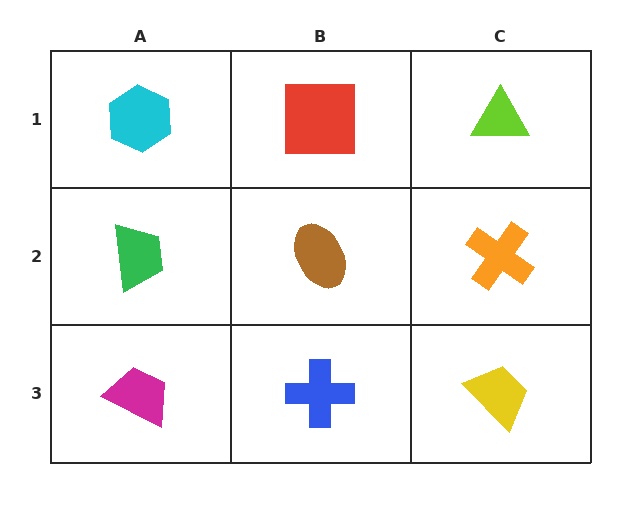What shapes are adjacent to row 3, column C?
An orange cross (row 2, column C), a blue cross (row 3, column B).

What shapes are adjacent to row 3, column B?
A brown ellipse (row 2, column B), a magenta trapezoid (row 3, column A), a yellow trapezoid (row 3, column C).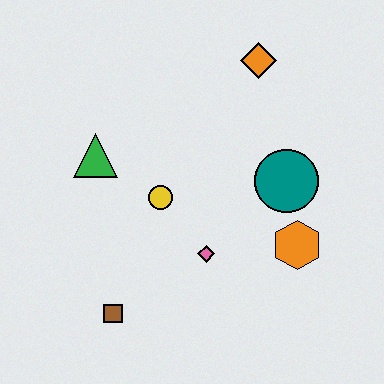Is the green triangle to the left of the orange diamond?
Yes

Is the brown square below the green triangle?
Yes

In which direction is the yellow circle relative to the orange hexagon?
The yellow circle is to the left of the orange hexagon.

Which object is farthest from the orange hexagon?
The green triangle is farthest from the orange hexagon.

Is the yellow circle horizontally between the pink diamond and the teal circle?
No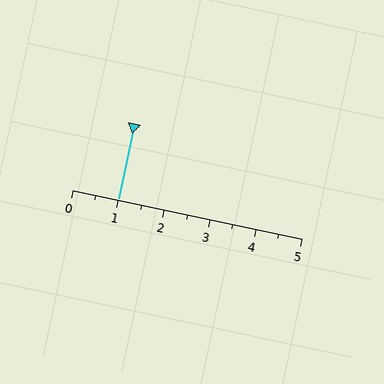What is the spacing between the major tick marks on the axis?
The major ticks are spaced 1 apart.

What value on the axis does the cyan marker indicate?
The marker indicates approximately 1.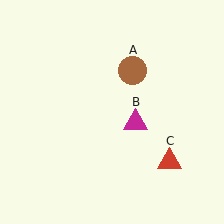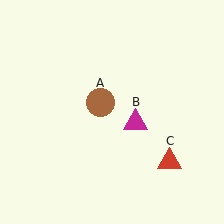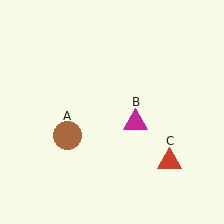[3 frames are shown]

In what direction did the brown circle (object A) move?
The brown circle (object A) moved down and to the left.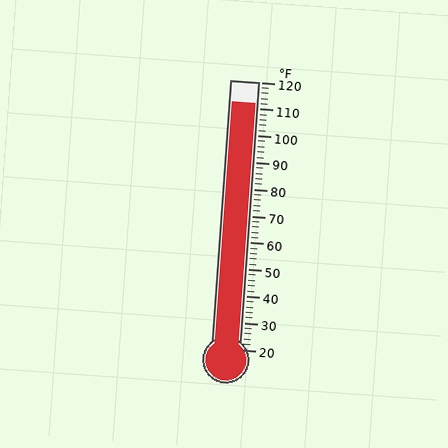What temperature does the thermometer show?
The thermometer shows approximately 112°F.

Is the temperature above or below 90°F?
The temperature is above 90°F.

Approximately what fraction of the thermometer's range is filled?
The thermometer is filled to approximately 90% of its range.